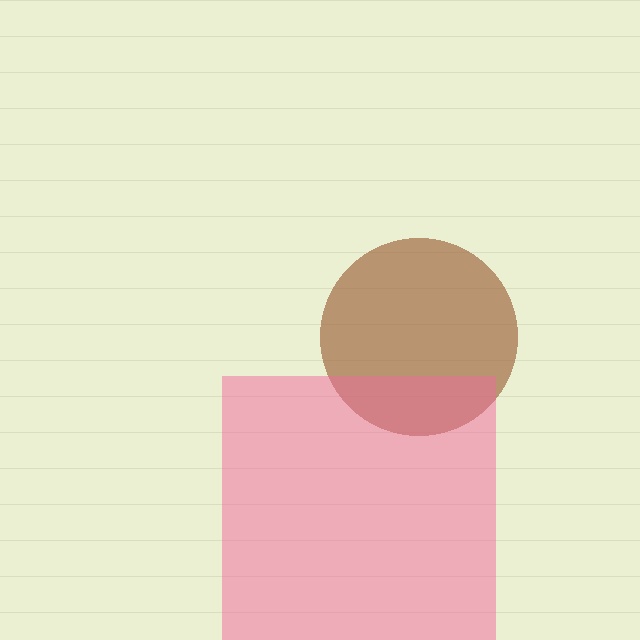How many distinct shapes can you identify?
There are 2 distinct shapes: a brown circle, a pink square.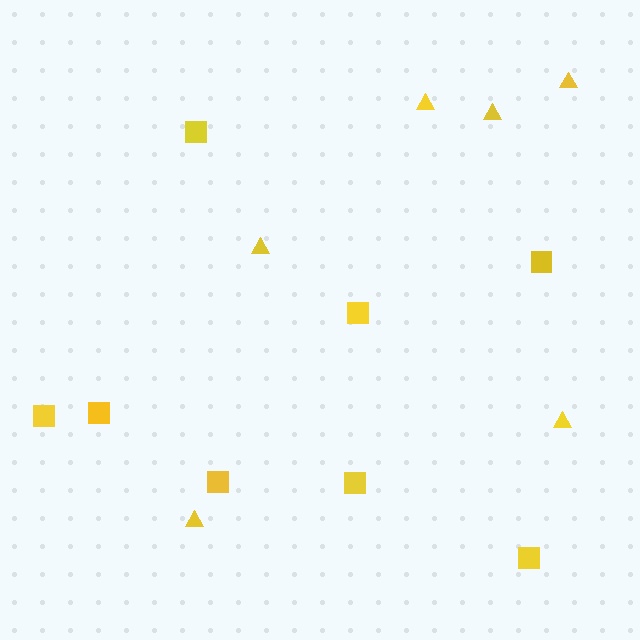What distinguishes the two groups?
There are 2 groups: one group of squares (8) and one group of triangles (6).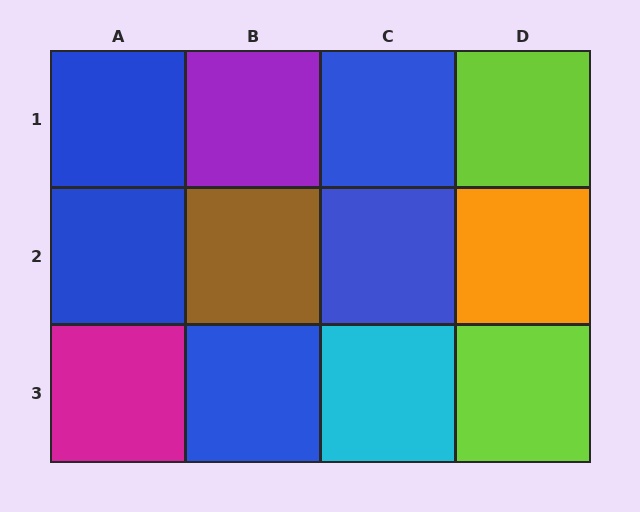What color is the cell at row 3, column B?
Blue.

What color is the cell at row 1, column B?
Purple.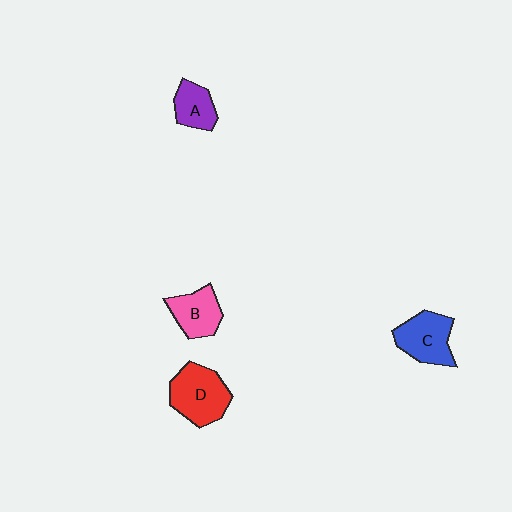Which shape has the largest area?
Shape D (red).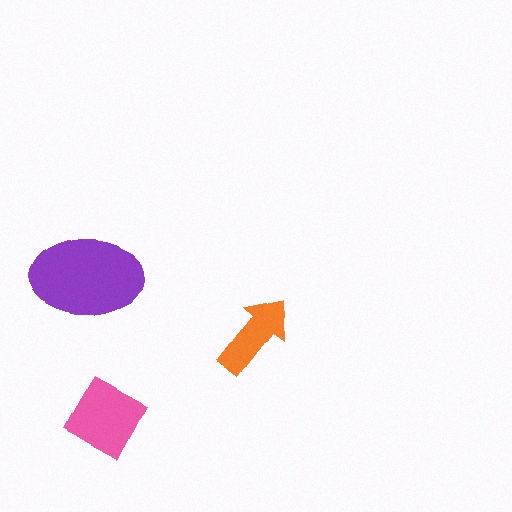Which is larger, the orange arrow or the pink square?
The pink square.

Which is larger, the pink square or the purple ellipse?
The purple ellipse.